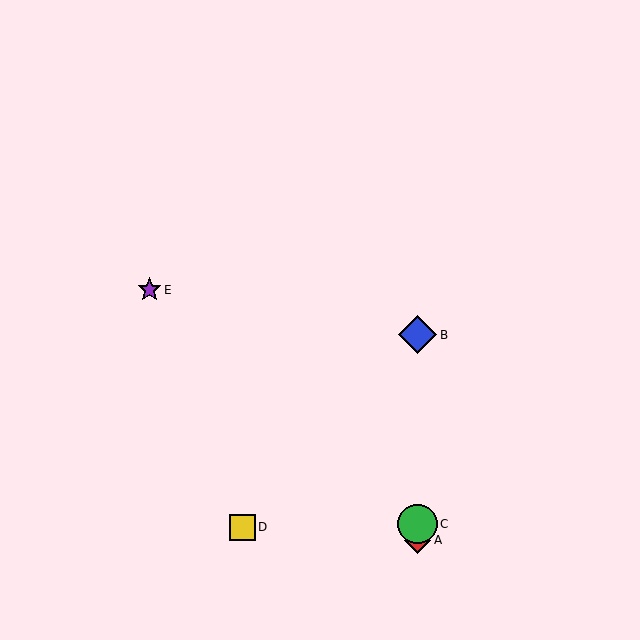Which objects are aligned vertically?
Objects A, B, C are aligned vertically.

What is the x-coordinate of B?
Object B is at x≈417.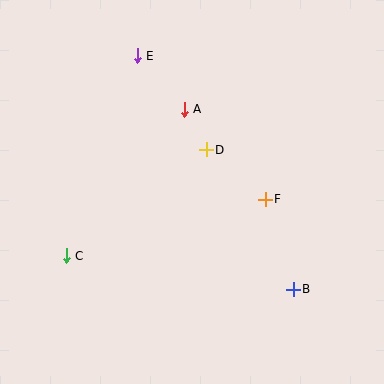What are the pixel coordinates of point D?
Point D is at (206, 150).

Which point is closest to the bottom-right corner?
Point B is closest to the bottom-right corner.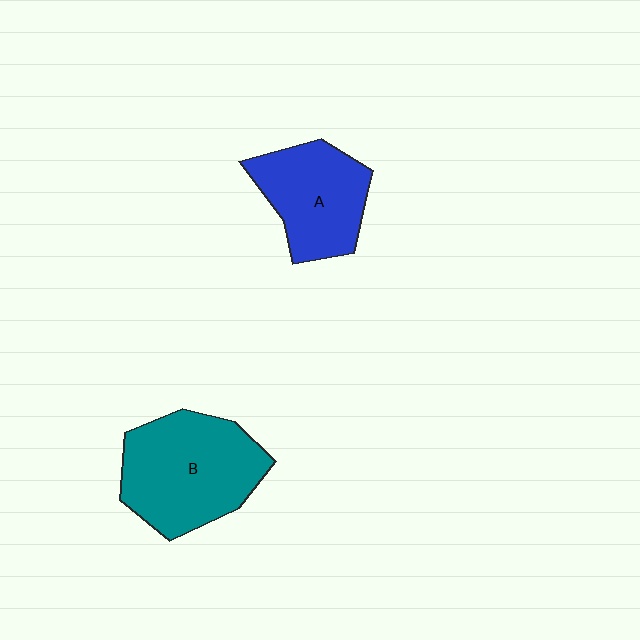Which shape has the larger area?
Shape B (teal).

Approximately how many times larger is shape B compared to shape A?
Approximately 1.3 times.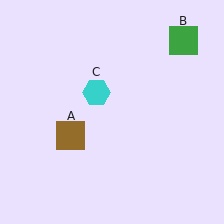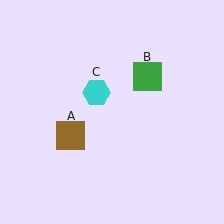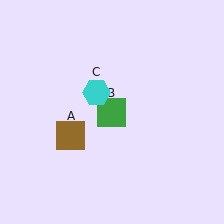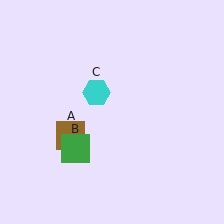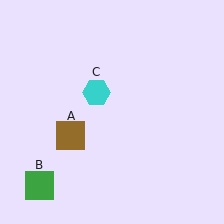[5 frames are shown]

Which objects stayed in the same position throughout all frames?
Brown square (object A) and cyan hexagon (object C) remained stationary.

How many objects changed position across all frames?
1 object changed position: green square (object B).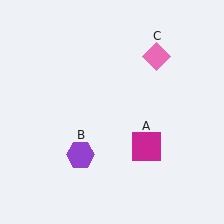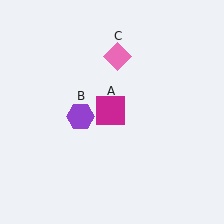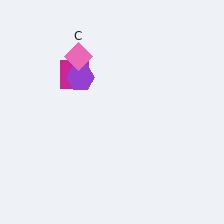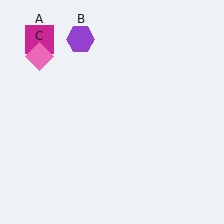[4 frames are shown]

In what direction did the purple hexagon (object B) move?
The purple hexagon (object B) moved up.